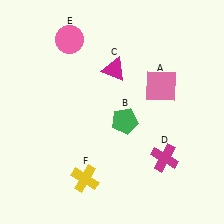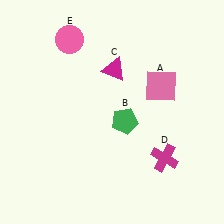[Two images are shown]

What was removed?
The yellow cross (F) was removed in Image 2.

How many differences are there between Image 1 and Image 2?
There is 1 difference between the two images.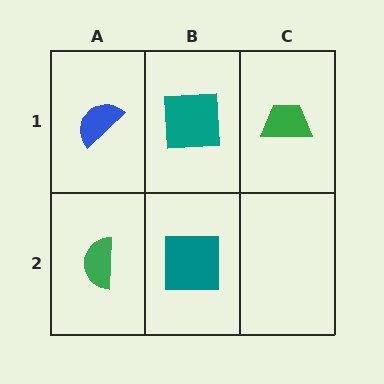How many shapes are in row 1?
3 shapes.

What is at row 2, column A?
A green semicircle.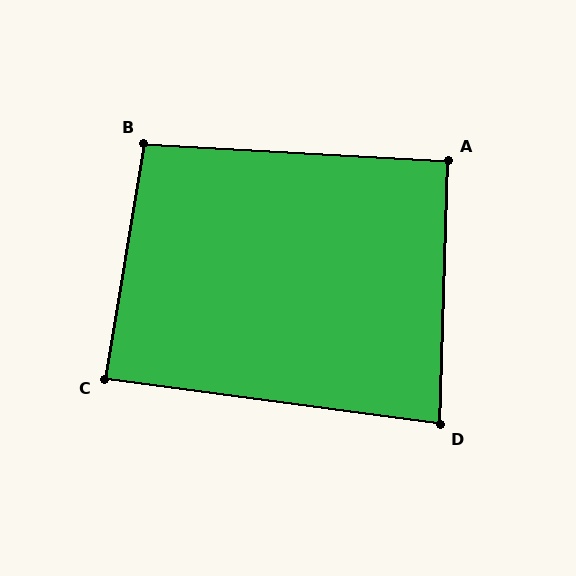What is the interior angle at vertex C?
Approximately 88 degrees (approximately right).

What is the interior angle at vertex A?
Approximately 92 degrees (approximately right).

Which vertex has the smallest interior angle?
D, at approximately 84 degrees.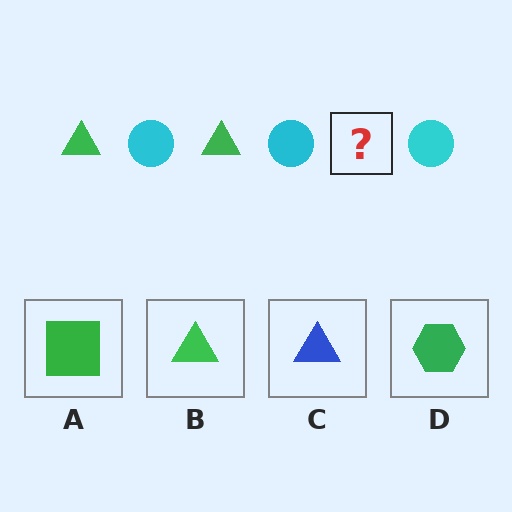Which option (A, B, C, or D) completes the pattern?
B.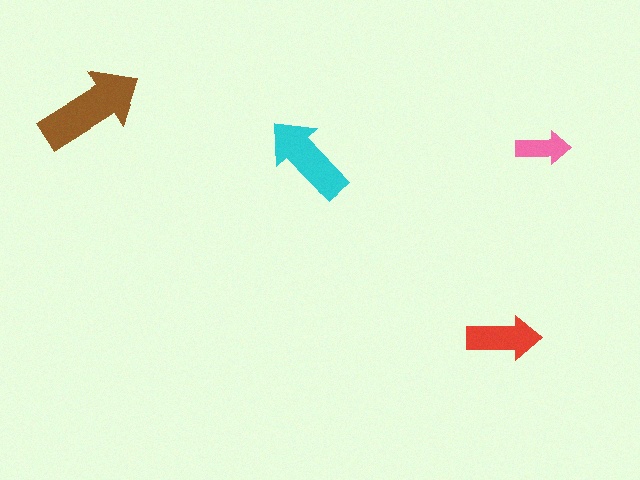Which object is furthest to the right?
The pink arrow is rightmost.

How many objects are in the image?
There are 4 objects in the image.